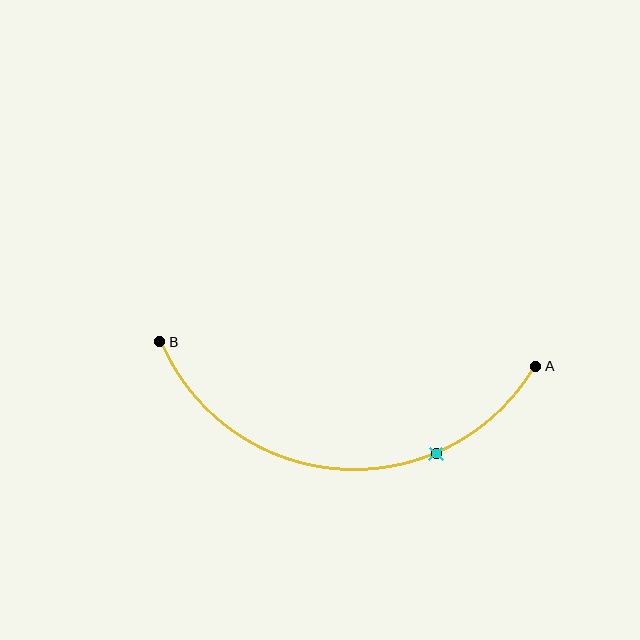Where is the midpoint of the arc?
The arc midpoint is the point on the curve farthest from the straight line joining A and B. It sits below that line.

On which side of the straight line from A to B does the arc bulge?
The arc bulges below the straight line connecting A and B.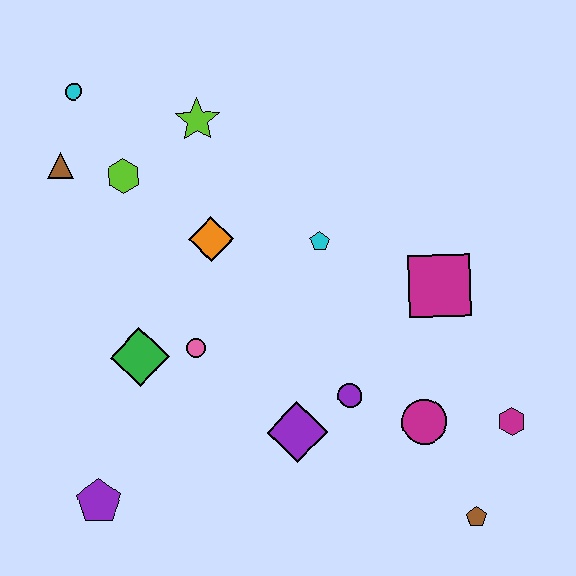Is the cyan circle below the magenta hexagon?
No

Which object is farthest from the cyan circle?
The brown pentagon is farthest from the cyan circle.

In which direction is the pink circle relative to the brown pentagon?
The pink circle is to the left of the brown pentagon.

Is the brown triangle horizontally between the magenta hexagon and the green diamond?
No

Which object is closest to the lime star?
The lime hexagon is closest to the lime star.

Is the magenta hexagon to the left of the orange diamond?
No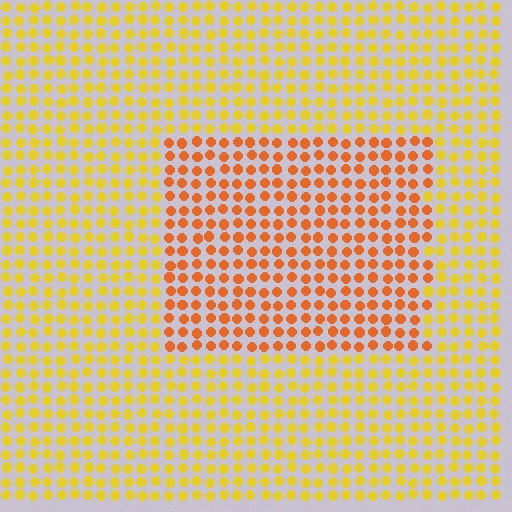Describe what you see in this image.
The image is filled with small yellow elements in a uniform arrangement. A rectangle-shaped region is visible where the elements are tinted to a slightly different hue, forming a subtle color boundary.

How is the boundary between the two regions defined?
The boundary is defined purely by a slight shift in hue (about 33 degrees). Spacing, size, and orientation are identical on both sides.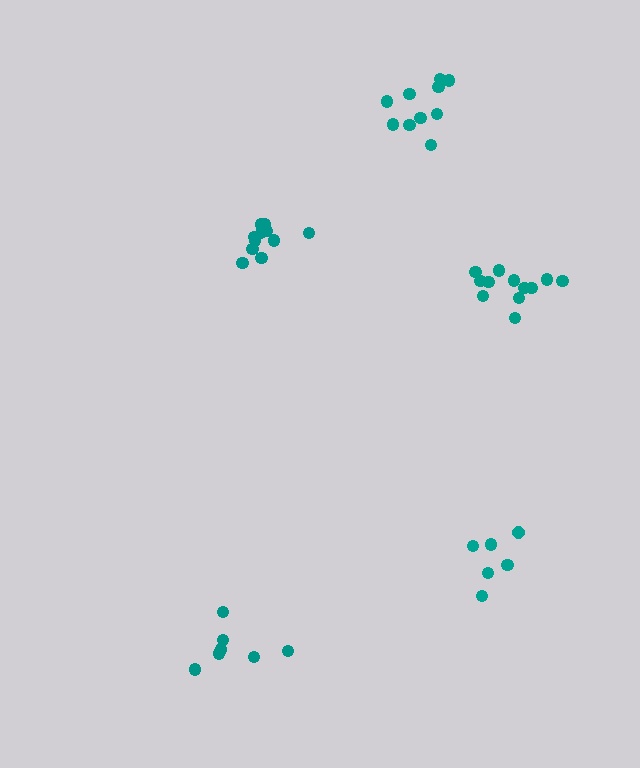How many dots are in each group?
Group 1: 12 dots, Group 2: 7 dots, Group 3: 6 dots, Group 4: 11 dots, Group 5: 10 dots (46 total).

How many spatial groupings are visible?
There are 5 spatial groupings.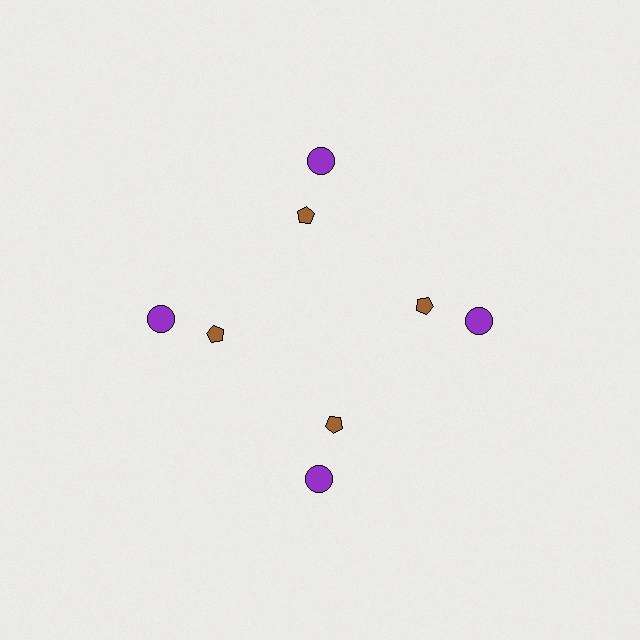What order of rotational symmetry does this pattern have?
This pattern has 4-fold rotational symmetry.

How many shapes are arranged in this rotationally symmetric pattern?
There are 8 shapes, arranged in 4 groups of 2.